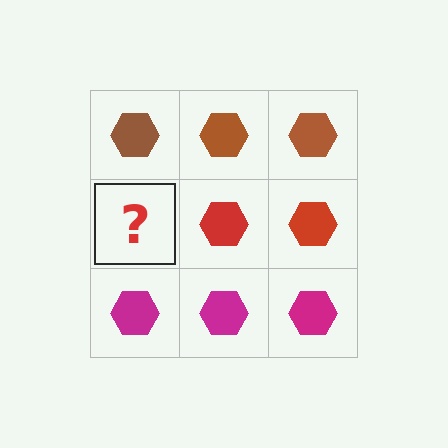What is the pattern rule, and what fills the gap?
The rule is that each row has a consistent color. The gap should be filled with a red hexagon.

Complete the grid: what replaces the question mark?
The question mark should be replaced with a red hexagon.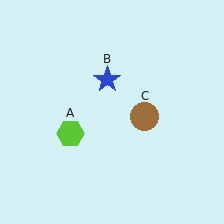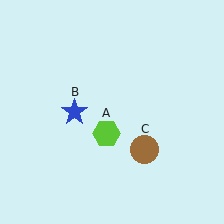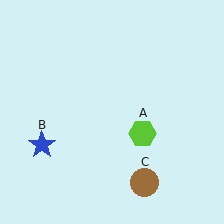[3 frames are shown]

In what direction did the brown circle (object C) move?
The brown circle (object C) moved down.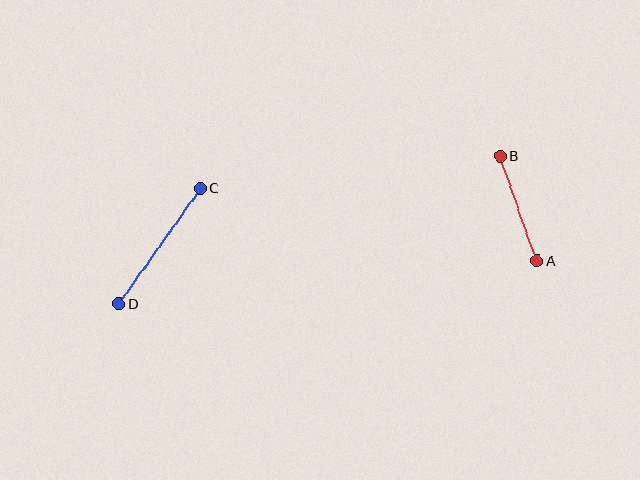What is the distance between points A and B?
The distance is approximately 111 pixels.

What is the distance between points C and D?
The distance is approximately 142 pixels.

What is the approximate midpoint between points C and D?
The midpoint is at approximately (160, 246) pixels.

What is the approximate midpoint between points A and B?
The midpoint is at approximately (518, 208) pixels.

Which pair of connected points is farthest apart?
Points C and D are farthest apart.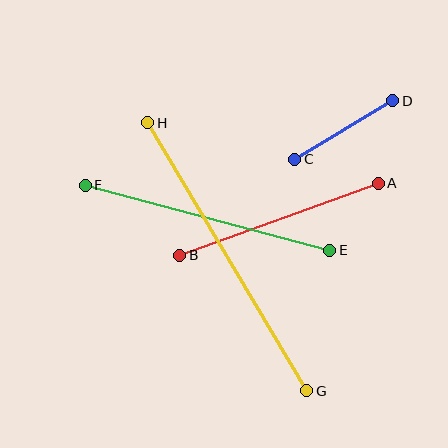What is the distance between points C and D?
The distance is approximately 114 pixels.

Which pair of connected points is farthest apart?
Points G and H are farthest apart.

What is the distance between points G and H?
The distance is approximately 312 pixels.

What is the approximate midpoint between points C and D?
The midpoint is at approximately (344, 130) pixels.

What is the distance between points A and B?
The distance is approximately 211 pixels.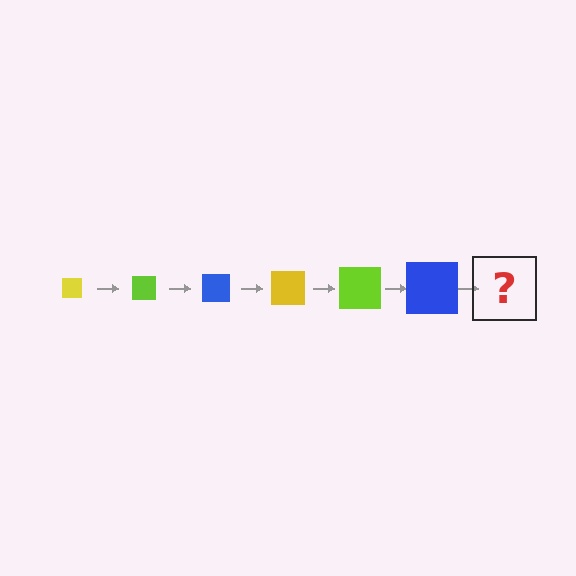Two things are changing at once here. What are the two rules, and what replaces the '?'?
The two rules are that the square grows larger each step and the color cycles through yellow, lime, and blue. The '?' should be a yellow square, larger than the previous one.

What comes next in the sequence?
The next element should be a yellow square, larger than the previous one.